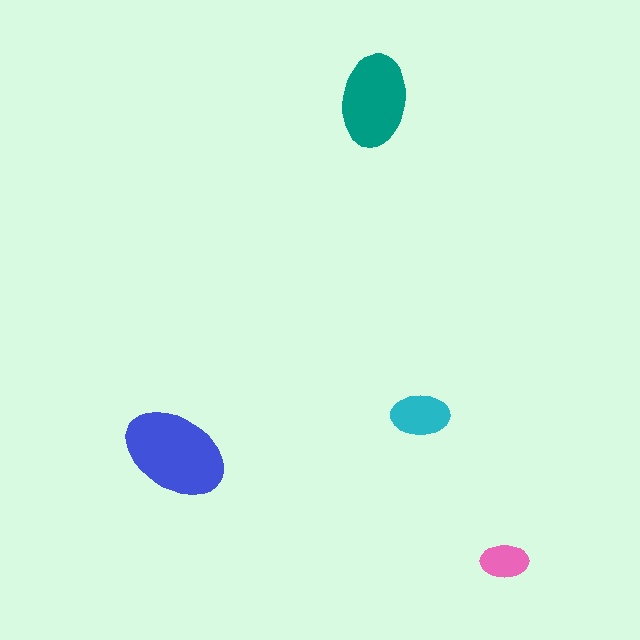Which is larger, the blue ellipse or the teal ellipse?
The blue one.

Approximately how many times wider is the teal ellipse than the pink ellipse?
About 2 times wider.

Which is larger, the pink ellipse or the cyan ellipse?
The cyan one.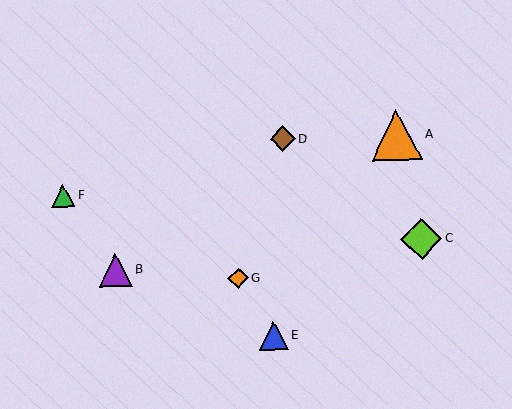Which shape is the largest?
The orange triangle (labeled A) is the largest.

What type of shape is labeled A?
Shape A is an orange triangle.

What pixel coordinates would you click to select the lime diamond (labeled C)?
Click at (421, 239) to select the lime diamond C.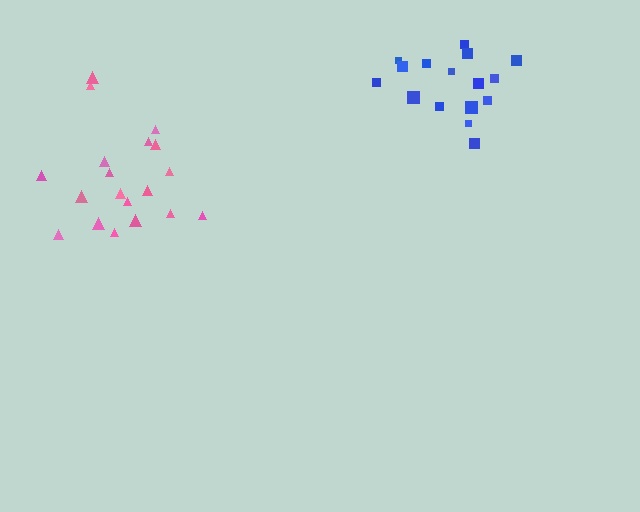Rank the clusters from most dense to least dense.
pink, blue.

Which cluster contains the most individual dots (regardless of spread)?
Pink (19).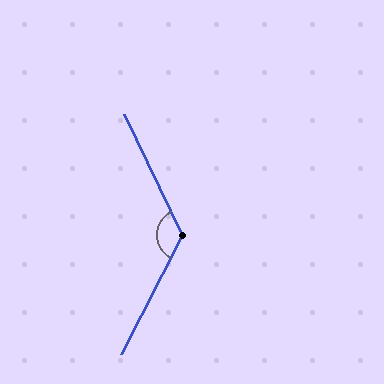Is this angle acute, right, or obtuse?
It is obtuse.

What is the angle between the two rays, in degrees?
Approximately 127 degrees.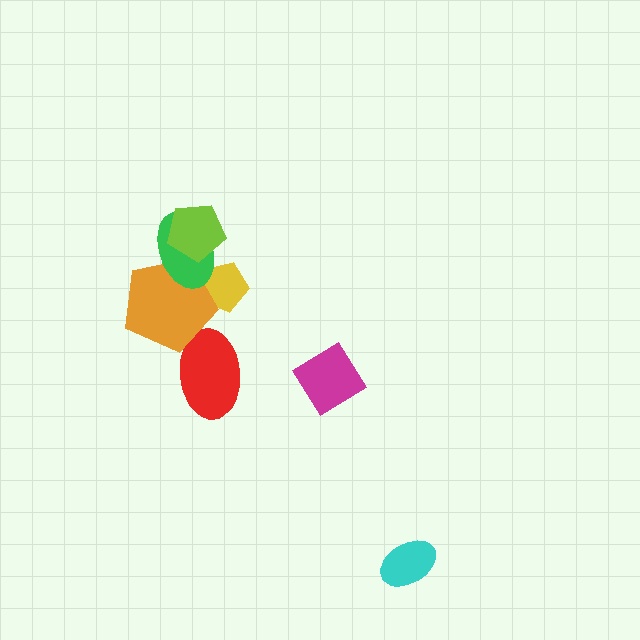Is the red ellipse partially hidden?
Yes, it is partially covered by another shape.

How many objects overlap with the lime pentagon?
1 object overlaps with the lime pentagon.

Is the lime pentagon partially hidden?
No, no other shape covers it.